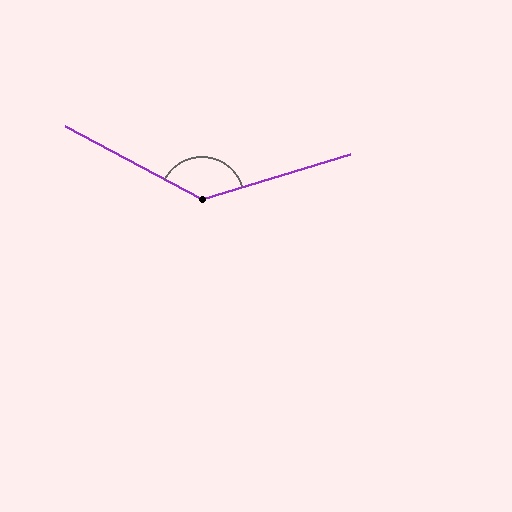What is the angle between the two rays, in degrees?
Approximately 135 degrees.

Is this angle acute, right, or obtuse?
It is obtuse.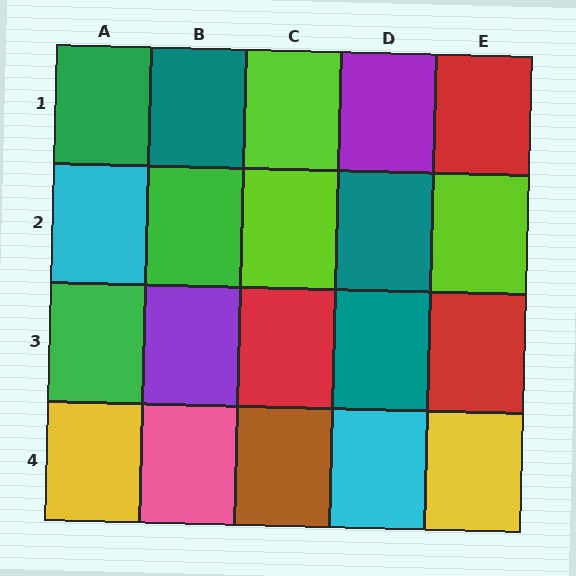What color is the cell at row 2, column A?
Cyan.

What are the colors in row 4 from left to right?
Yellow, pink, brown, cyan, yellow.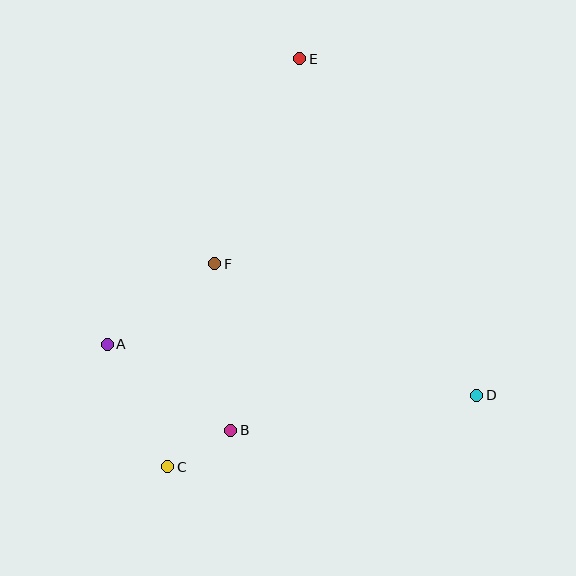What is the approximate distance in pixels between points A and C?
The distance between A and C is approximately 137 pixels.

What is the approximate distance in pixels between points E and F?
The distance between E and F is approximately 222 pixels.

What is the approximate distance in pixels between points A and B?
The distance between A and B is approximately 151 pixels.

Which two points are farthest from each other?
Points C and E are farthest from each other.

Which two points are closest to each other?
Points B and C are closest to each other.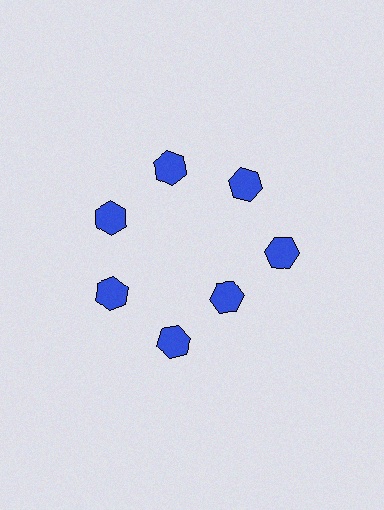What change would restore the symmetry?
The symmetry would be restored by moving it outward, back onto the ring so that all 7 hexagons sit at equal angles and equal distance from the center.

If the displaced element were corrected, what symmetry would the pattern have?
It would have 7-fold rotational symmetry — the pattern would map onto itself every 51 degrees.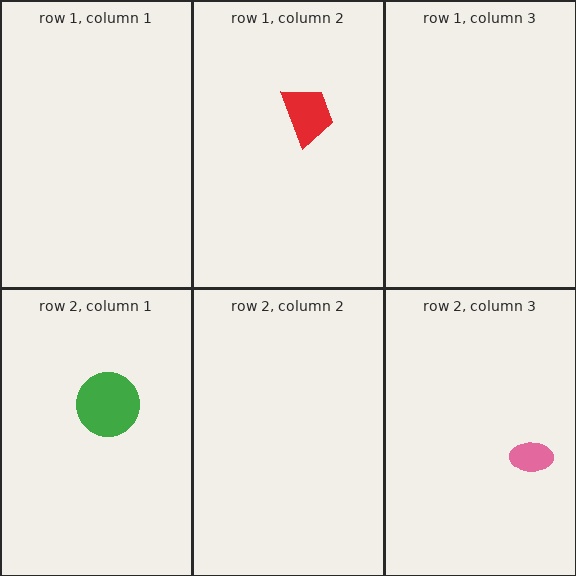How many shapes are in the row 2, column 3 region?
1.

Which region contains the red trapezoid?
The row 1, column 2 region.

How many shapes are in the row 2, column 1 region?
1.